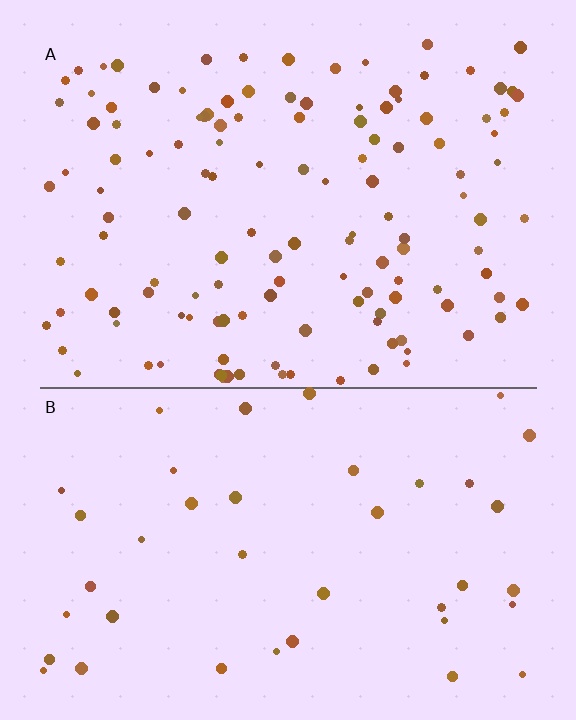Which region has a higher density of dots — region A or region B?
A (the top).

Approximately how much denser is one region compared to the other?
Approximately 3.2× — region A over region B.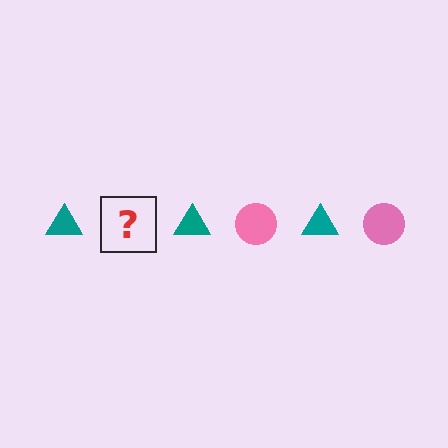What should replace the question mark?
The question mark should be replaced with a pink circle.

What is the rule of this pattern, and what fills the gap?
The rule is that the pattern alternates between teal triangle and pink circle. The gap should be filled with a pink circle.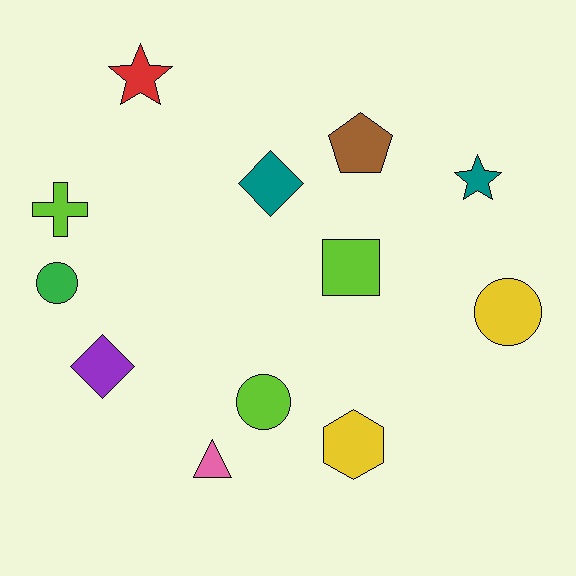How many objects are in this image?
There are 12 objects.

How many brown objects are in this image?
There is 1 brown object.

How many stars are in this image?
There are 2 stars.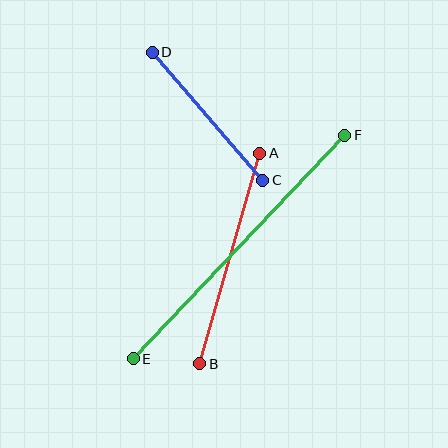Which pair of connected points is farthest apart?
Points E and F are farthest apart.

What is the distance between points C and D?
The distance is approximately 169 pixels.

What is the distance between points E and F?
The distance is approximately 308 pixels.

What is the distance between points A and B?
The distance is approximately 219 pixels.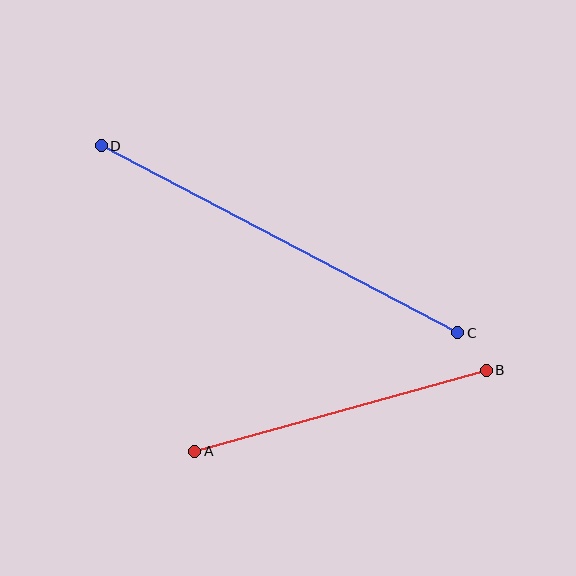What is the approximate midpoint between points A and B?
The midpoint is at approximately (341, 411) pixels.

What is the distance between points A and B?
The distance is approximately 302 pixels.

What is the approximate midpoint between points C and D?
The midpoint is at approximately (279, 239) pixels.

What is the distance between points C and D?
The distance is approximately 403 pixels.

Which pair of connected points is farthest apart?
Points C and D are farthest apart.